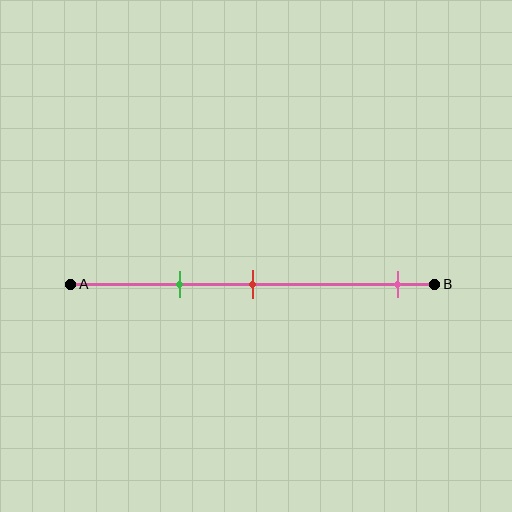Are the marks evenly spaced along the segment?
No, the marks are not evenly spaced.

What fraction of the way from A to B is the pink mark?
The pink mark is approximately 90% (0.9) of the way from A to B.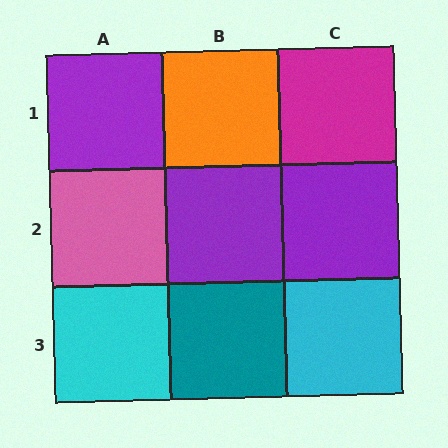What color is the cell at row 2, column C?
Purple.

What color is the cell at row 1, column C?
Magenta.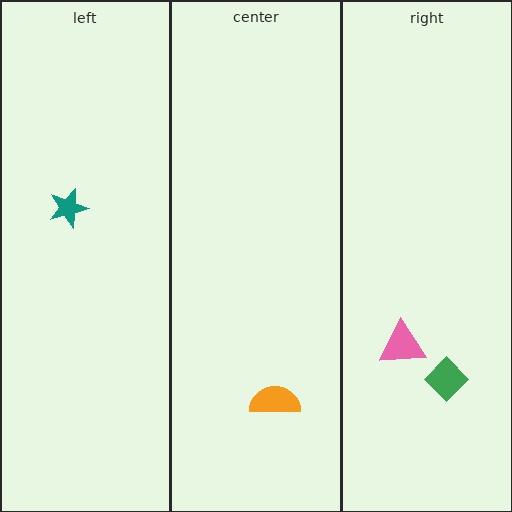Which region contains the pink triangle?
The right region.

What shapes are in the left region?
The teal star.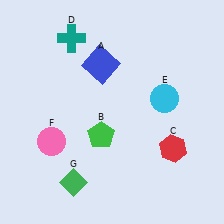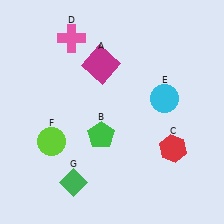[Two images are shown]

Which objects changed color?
A changed from blue to magenta. D changed from teal to pink. F changed from pink to lime.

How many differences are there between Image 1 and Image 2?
There are 3 differences between the two images.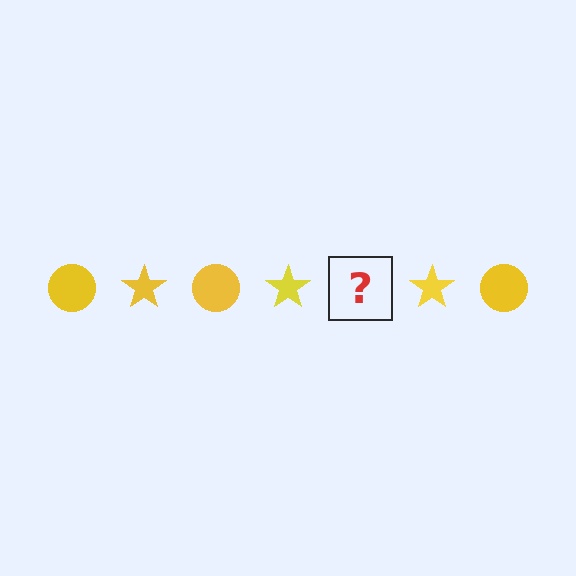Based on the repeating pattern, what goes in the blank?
The blank should be a yellow circle.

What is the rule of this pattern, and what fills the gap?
The rule is that the pattern cycles through circle, star shapes in yellow. The gap should be filled with a yellow circle.